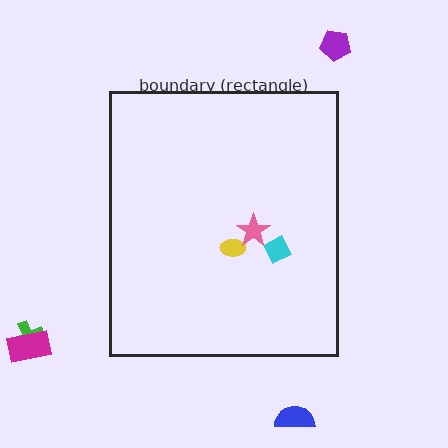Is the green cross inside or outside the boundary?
Outside.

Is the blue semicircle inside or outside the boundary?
Outside.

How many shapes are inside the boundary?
3 inside, 4 outside.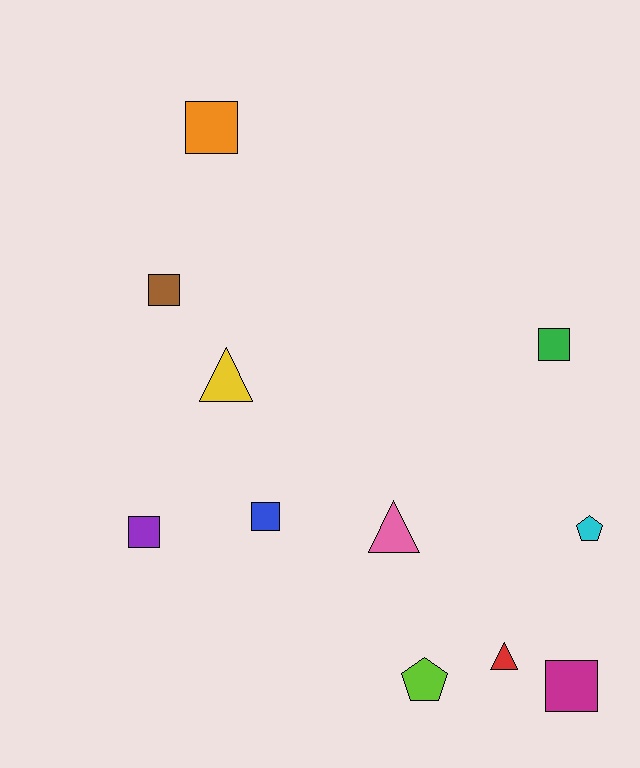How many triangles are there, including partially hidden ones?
There are 3 triangles.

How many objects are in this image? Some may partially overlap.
There are 11 objects.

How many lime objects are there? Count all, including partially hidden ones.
There is 1 lime object.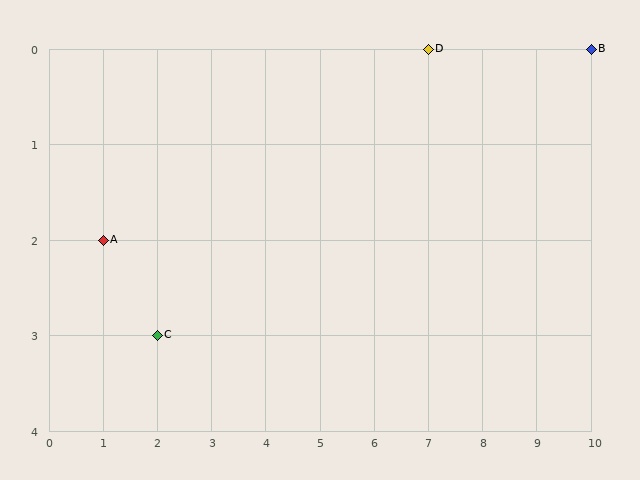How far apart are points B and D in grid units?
Points B and D are 3 columns apart.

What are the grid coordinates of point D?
Point D is at grid coordinates (7, 0).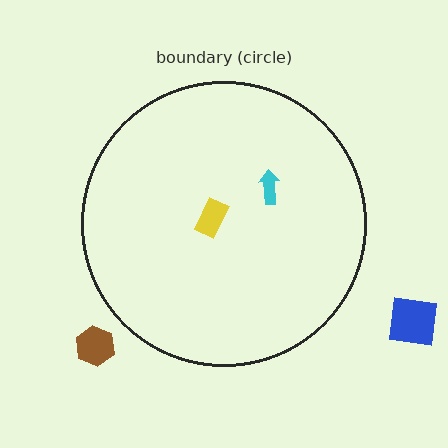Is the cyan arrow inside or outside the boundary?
Inside.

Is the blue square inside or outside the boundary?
Outside.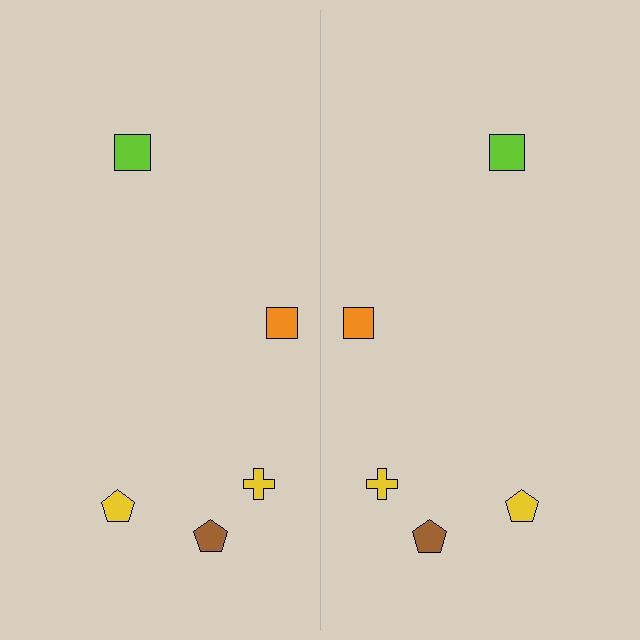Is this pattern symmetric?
Yes, this pattern has bilateral (reflection) symmetry.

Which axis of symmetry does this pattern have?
The pattern has a vertical axis of symmetry running through the center of the image.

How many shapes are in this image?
There are 10 shapes in this image.